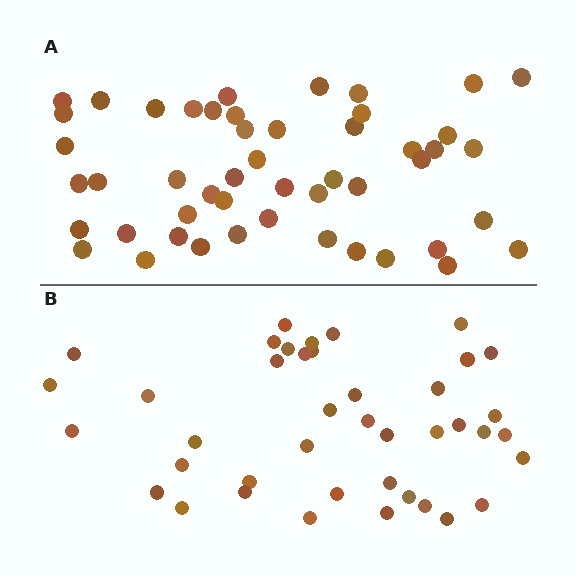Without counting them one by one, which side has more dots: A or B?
Region A (the top region) has more dots.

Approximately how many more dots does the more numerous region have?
Region A has roughly 8 or so more dots than region B.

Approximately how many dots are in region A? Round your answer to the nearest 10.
About 50 dots. (The exact count is 49, which rounds to 50.)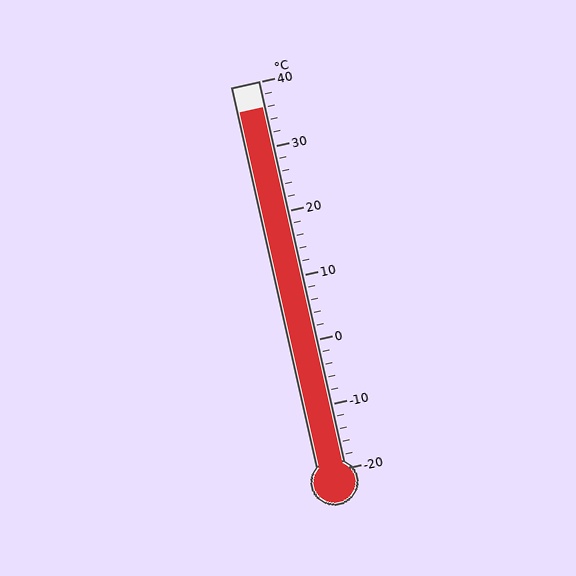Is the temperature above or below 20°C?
The temperature is above 20°C.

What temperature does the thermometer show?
The thermometer shows approximately 36°C.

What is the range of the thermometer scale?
The thermometer scale ranges from -20°C to 40°C.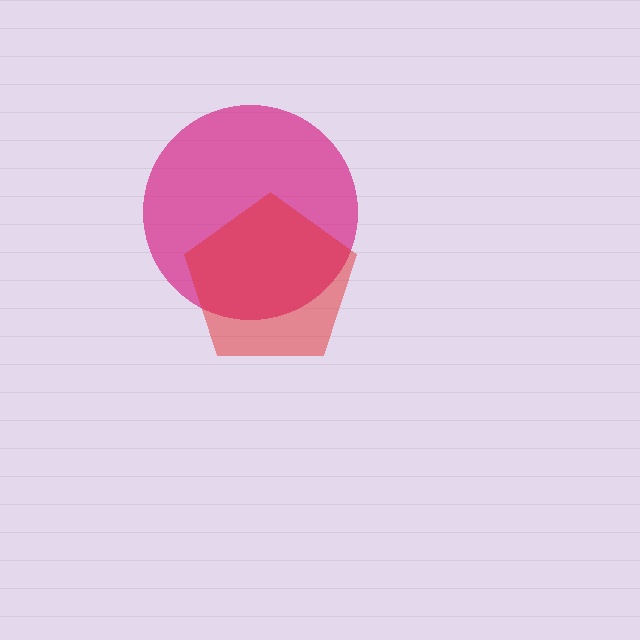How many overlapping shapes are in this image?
There are 2 overlapping shapes in the image.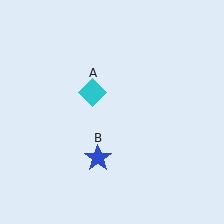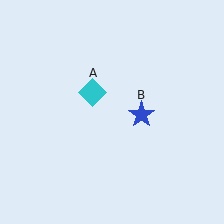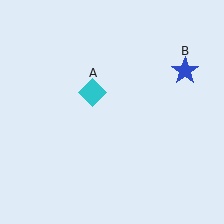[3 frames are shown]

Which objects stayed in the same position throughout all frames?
Cyan diamond (object A) remained stationary.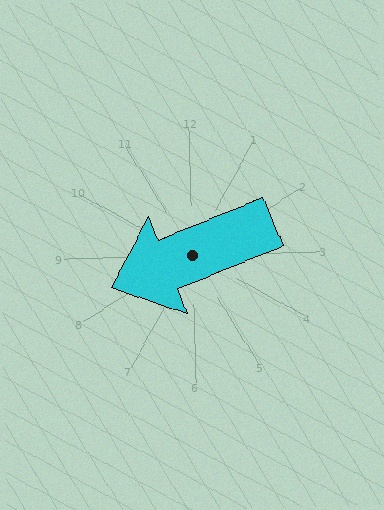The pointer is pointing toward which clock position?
Roughly 8 o'clock.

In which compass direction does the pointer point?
West.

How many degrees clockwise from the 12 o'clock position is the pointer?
Approximately 249 degrees.